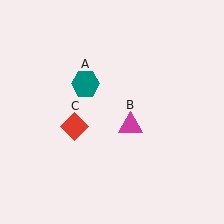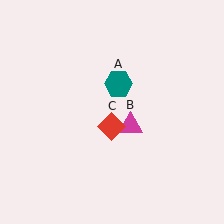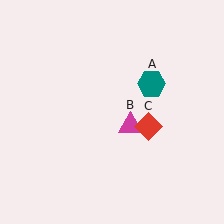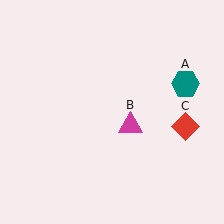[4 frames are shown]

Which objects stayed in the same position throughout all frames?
Magenta triangle (object B) remained stationary.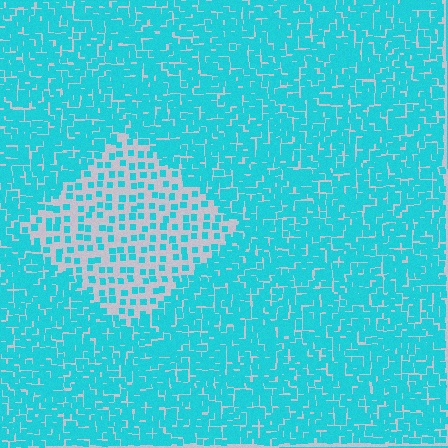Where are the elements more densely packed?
The elements are more densely packed outside the diamond boundary.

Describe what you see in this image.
The image contains small cyan elements arranged at two different densities. A diamond-shaped region is visible where the elements are less densely packed than the surrounding area.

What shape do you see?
I see a diamond.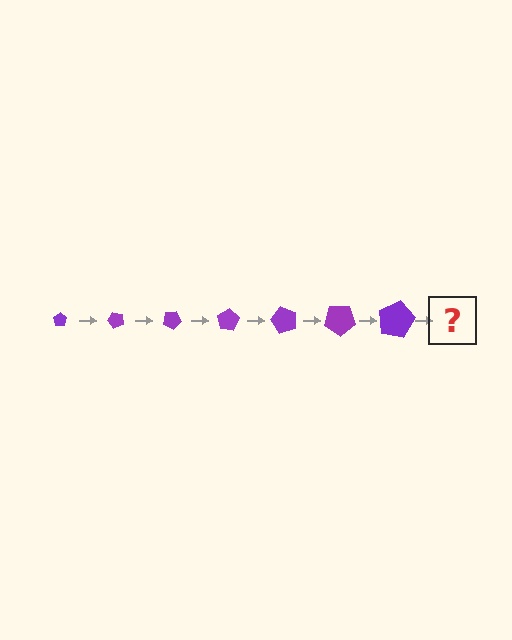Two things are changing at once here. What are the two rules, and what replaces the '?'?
The two rules are that the pentagon grows larger each step and it rotates 50 degrees each step. The '?' should be a pentagon, larger than the previous one and rotated 350 degrees from the start.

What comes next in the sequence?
The next element should be a pentagon, larger than the previous one and rotated 350 degrees from the start.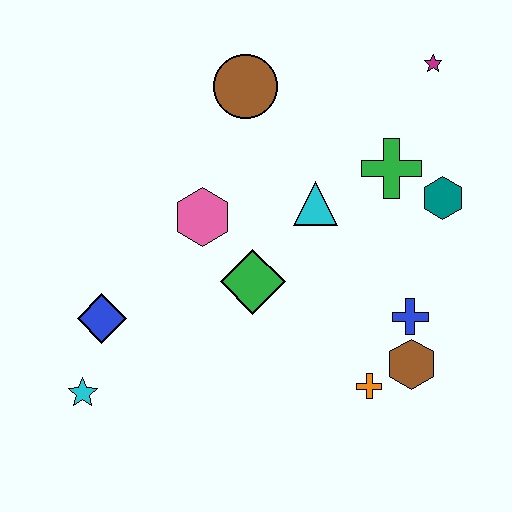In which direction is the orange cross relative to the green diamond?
The orange cross is to the right of the green diamond.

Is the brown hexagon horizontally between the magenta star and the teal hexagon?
No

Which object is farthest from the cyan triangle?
The cyan star is farthest from the cyan triangle.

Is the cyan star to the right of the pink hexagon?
No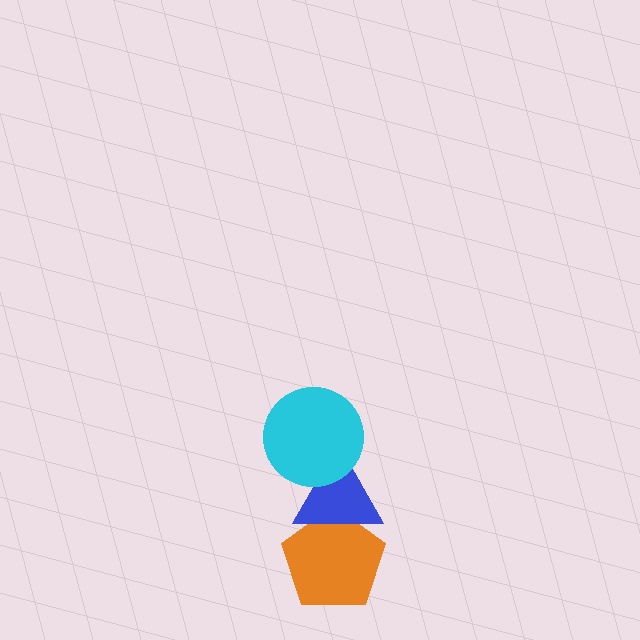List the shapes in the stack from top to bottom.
From top to bottom: the cyan circle, the blue triangle, the orange pentagon.